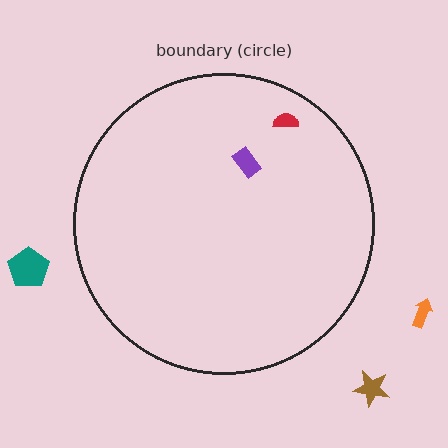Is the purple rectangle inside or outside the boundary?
Inside.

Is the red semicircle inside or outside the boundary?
Inside.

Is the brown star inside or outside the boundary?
Outside.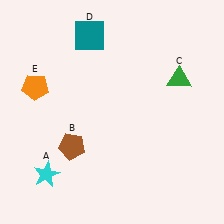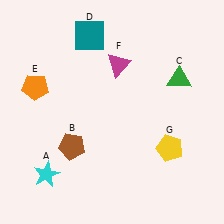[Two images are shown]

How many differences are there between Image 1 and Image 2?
There are 2 differences between the two images.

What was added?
A magenta triangle (F), a yellow pentagon (G) were added in Image 2.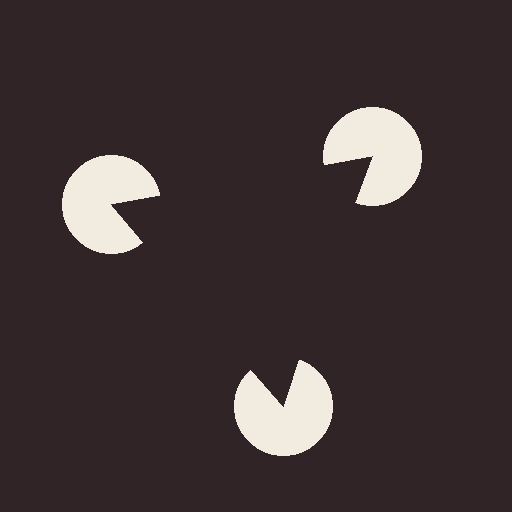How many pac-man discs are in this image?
There are 3 — one at each vertex of the illusory triangle.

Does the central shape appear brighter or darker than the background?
It typically appears slightly darker than the background, even though no actual brightness change is drawn.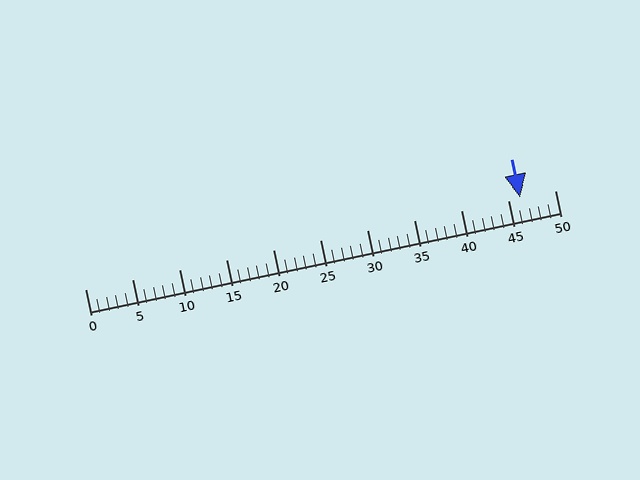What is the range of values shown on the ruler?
The ruler shows values from 0 to 50.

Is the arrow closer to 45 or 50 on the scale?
The arrow is closer to 45.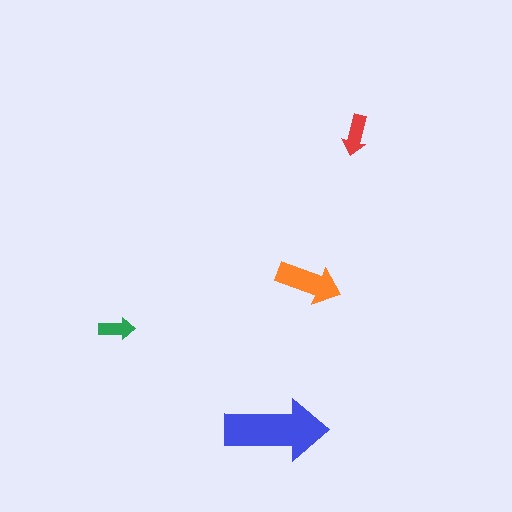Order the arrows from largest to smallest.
the blue one, the orange one, the red one, the green one.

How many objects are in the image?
There are 4 objects in the image.